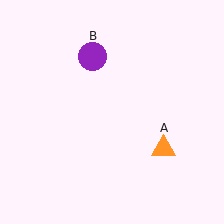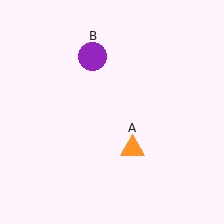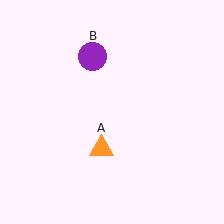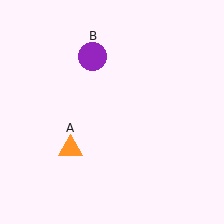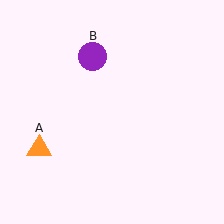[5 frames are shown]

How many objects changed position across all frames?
1 object changed position: orange triangle (object A).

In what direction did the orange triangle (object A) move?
The orange triangle (object A) moved left.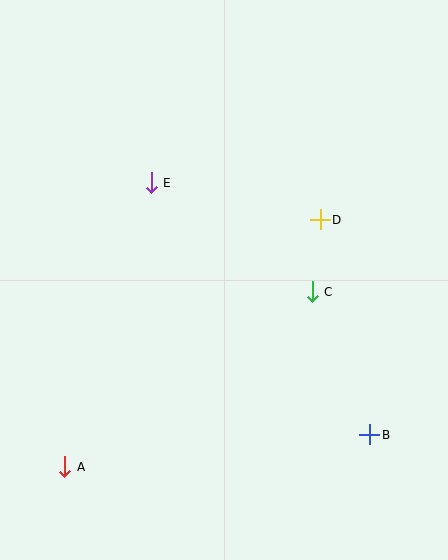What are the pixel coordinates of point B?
Point B is at (370, 435).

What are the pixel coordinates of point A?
Point A is at (65, 467).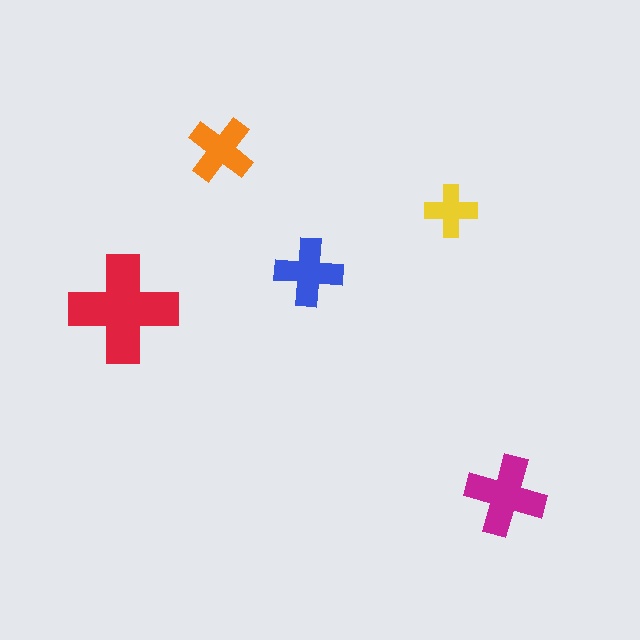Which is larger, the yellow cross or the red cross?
The red one.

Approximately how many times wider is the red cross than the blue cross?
About 1.5 times wider.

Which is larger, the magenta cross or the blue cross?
The magenta one.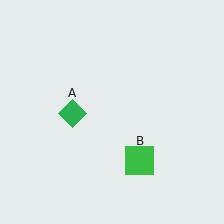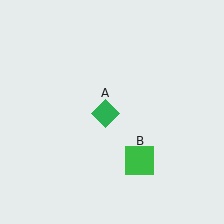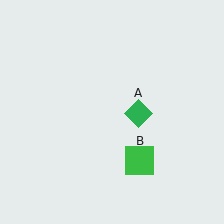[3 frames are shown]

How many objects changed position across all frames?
1 object changed position: green diamond (object A).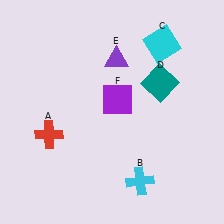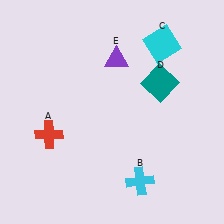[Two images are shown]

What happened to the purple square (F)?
The purple square (F) was removed in Image 2. It was in the top-right area of Image 1.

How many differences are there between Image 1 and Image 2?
There is 1 difference between the two images.